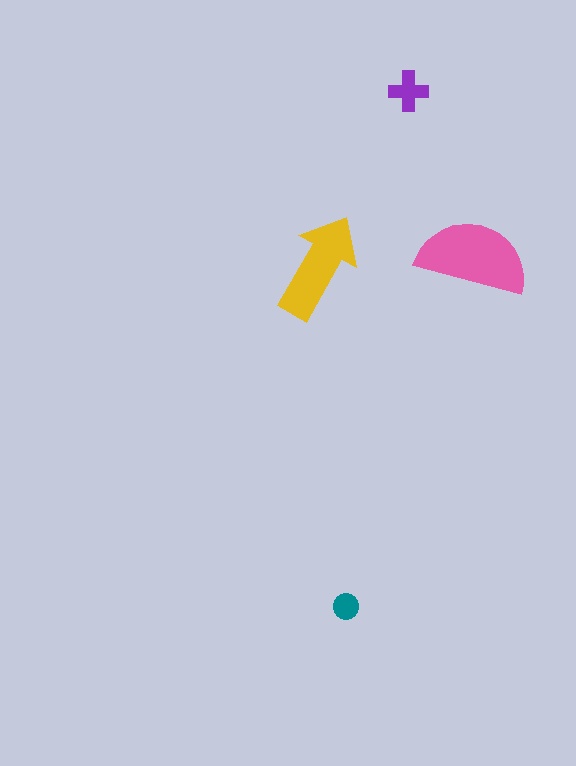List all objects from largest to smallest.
The pink semicircle, the yellow arrow, the purple cross, the teal circle.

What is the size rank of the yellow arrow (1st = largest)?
2nd.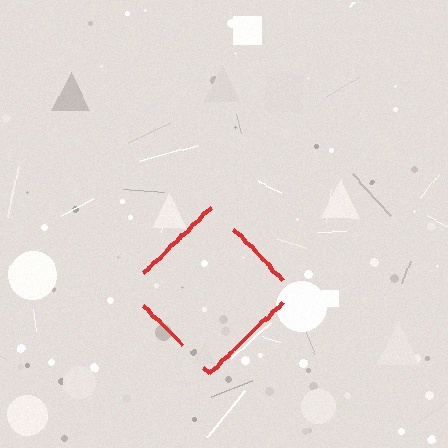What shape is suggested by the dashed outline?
The dashed outline suggests a diamond.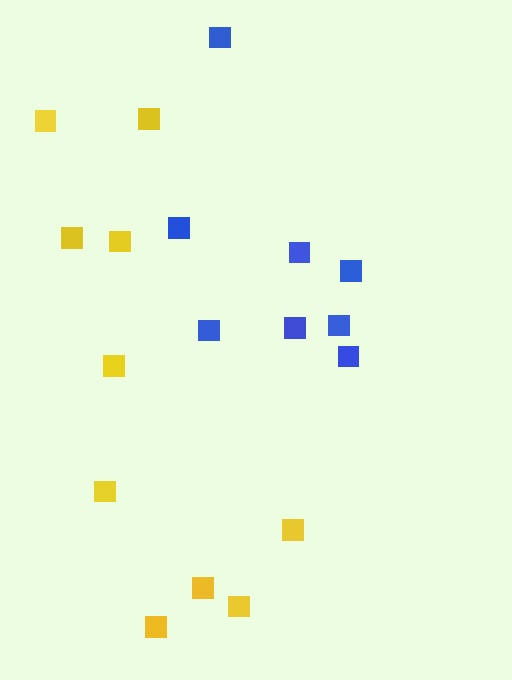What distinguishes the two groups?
There are 2 groups: one group of blue squares (8) and one group of yellow squares (10).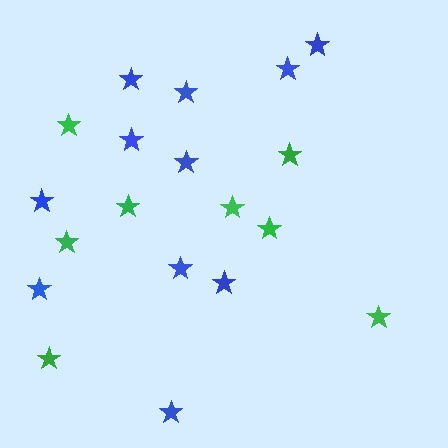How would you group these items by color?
There are 2 groups: one group of blue stars (11) and one group of green stars (8).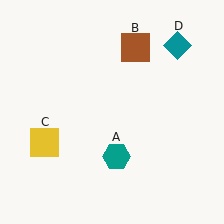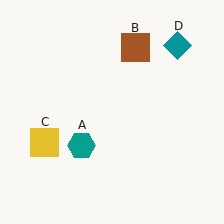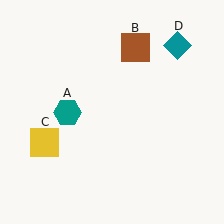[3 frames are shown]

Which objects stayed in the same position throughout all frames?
Brown square (object B) and yellow square (object C) and teal diamond (object D) remained stationary.